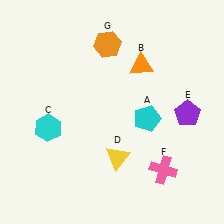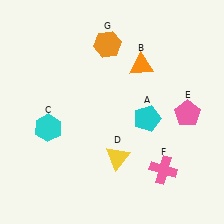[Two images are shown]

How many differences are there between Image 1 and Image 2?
There is 1 difference between the two images.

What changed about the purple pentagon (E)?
In Image 1, E is purple. In Image 2, it changed to pink.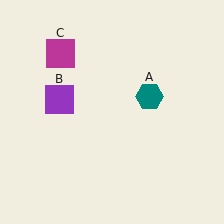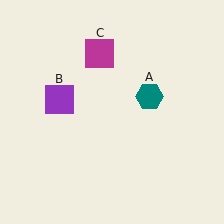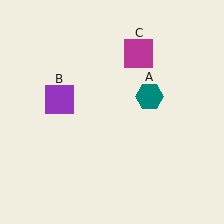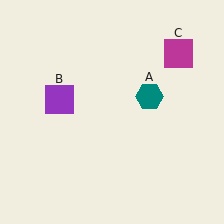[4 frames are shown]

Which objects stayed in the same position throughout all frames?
Teal hexagon (object A) and purple square (object B) remained stationary.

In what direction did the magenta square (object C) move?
The magenta square (object C) moved right.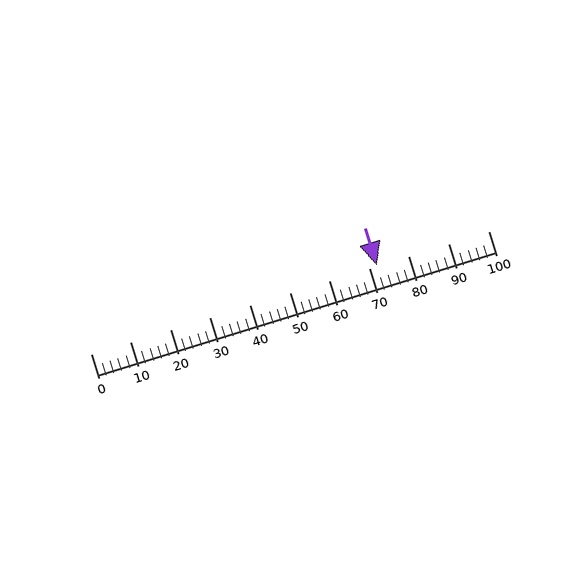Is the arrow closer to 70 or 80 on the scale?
The arrow is closer to 70.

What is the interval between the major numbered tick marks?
The major tick marks are spaced 10 units apart.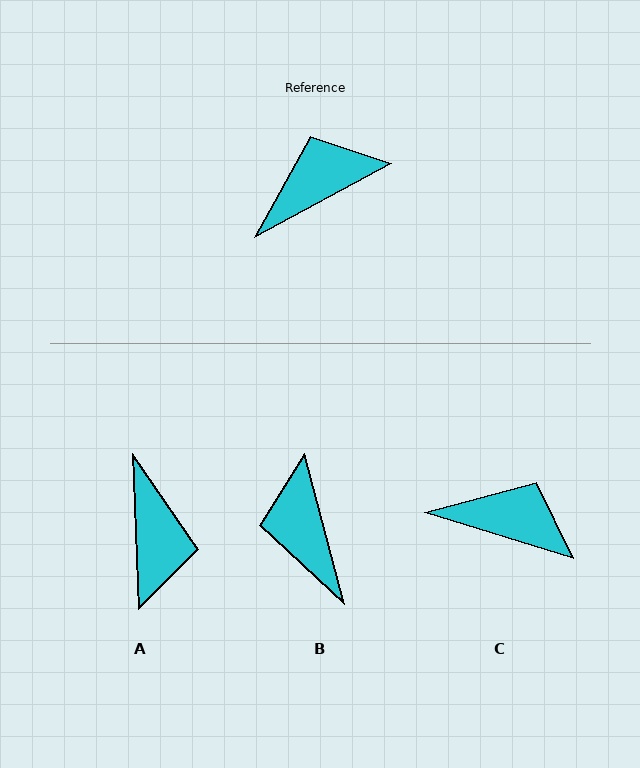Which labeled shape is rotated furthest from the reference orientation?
A, about 116 degrees away.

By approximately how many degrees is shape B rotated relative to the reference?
Approximately 76 degrees counter-clockwise.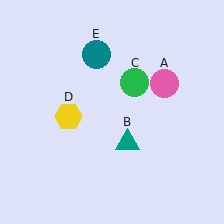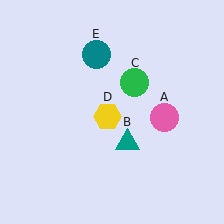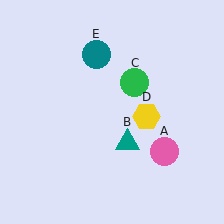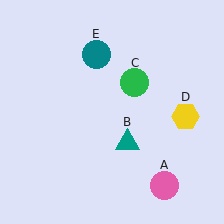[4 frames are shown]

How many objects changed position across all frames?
2 objects changed position: pink circle (object A), yellow hexagon (object D).